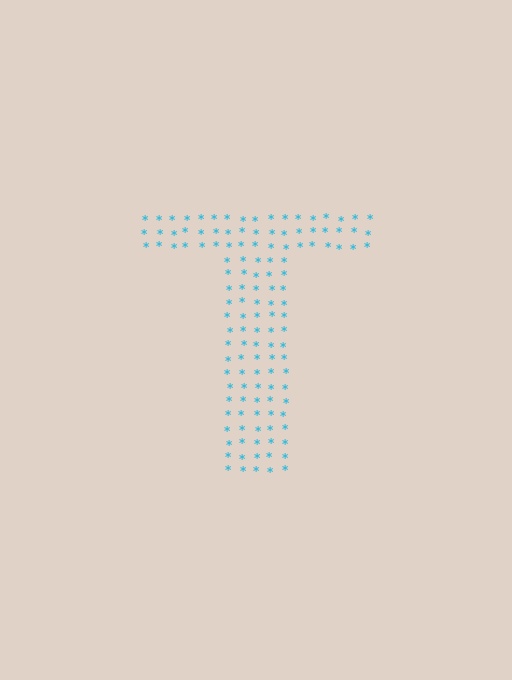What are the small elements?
The small elements are asterisks.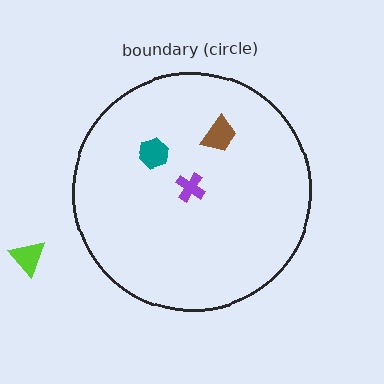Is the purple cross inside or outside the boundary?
Inside.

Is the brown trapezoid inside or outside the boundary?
Inside.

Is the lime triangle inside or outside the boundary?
Outside.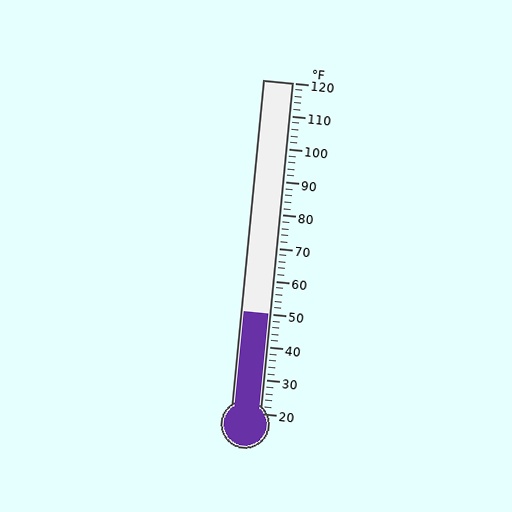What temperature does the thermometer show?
The thermometer shows approximately 50°F.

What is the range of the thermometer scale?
The thermometer scale ranges from 20°F to 120°F.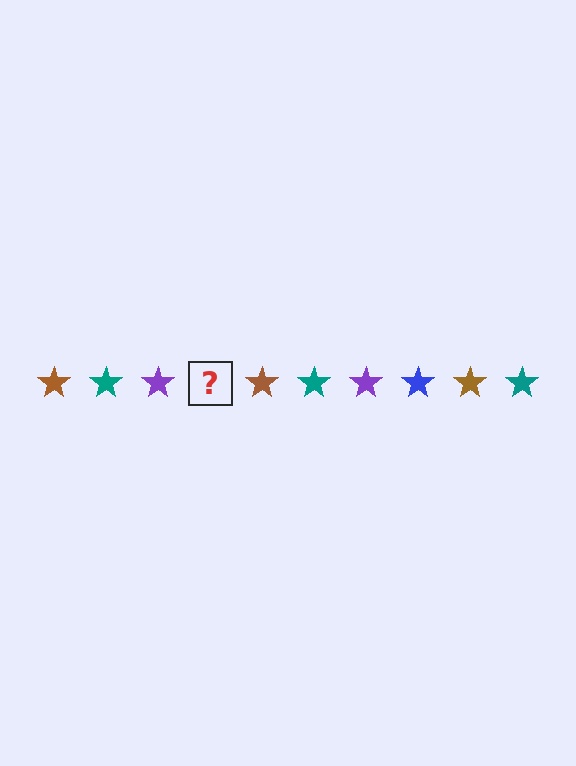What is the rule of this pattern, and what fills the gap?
The rule is that the pattern cycles through brown, teal, purple, blue stars. The gap should be filled with a blue star.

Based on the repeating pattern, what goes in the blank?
The blank should be a blue star.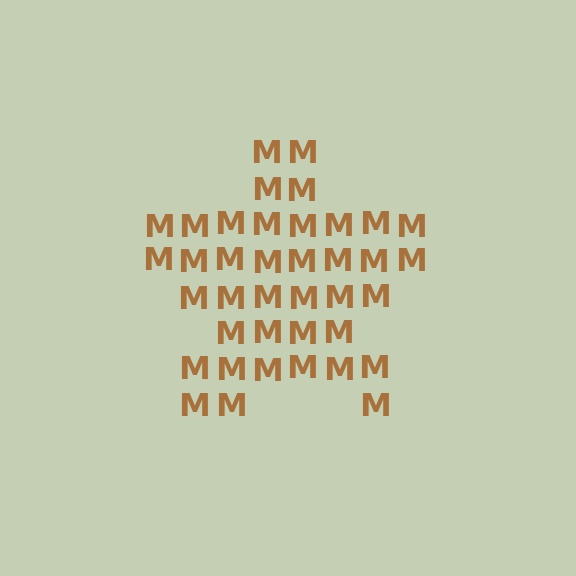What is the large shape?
The large shape is a star.